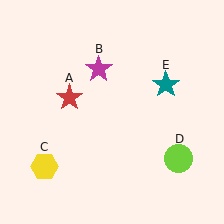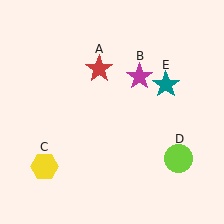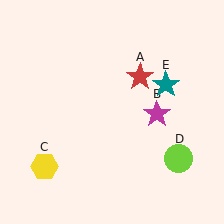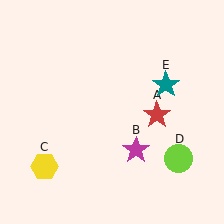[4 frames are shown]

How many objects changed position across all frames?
2 objects changed position: red star (object A), magenta star (object B).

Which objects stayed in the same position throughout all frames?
Yellow hexagon (object C) and lime circle (object D) and teal star (object E) remained stationary.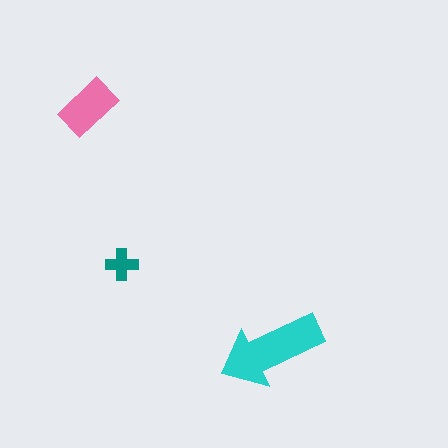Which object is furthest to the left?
The pink rectangle is leftmost.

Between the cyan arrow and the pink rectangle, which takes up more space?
The cyan arrow.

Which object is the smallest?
The teal cross.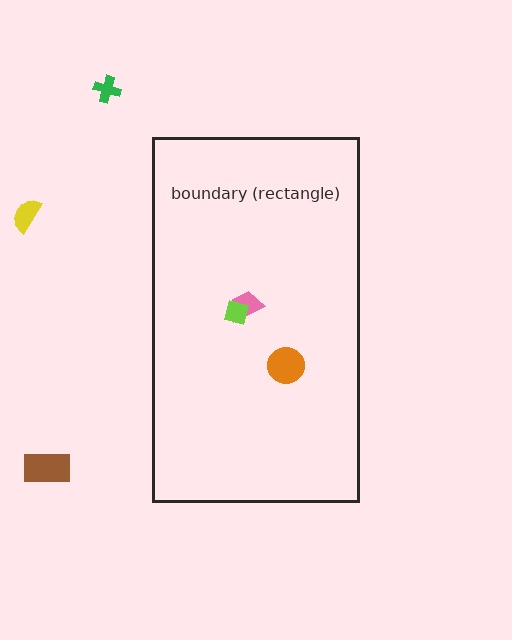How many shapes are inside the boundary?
3 inside, 3 outside.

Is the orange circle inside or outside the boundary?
Inside.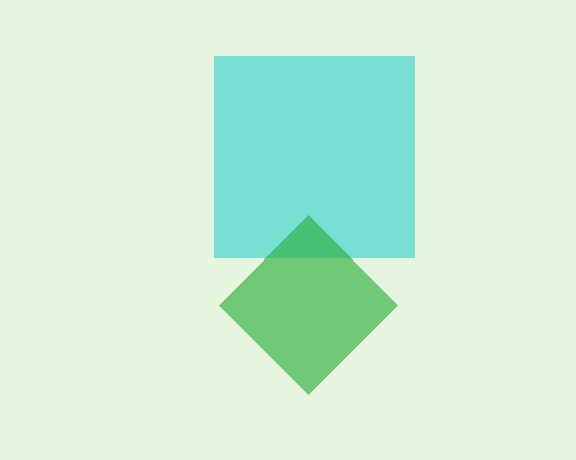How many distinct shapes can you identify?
There are 2 distinct shapes: a cyan square, a green diamond.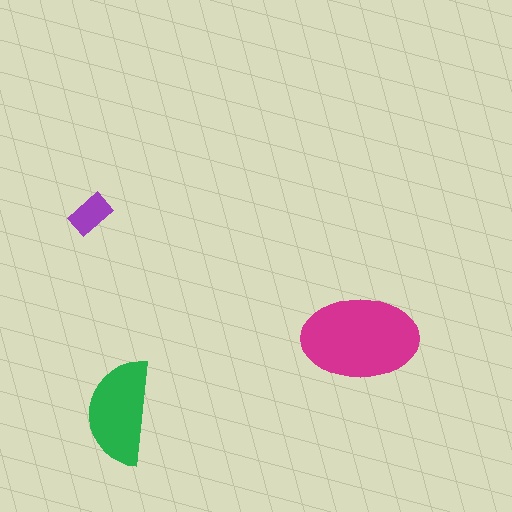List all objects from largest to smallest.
The magenta ellipse, the green semicircle, the purple rectangle.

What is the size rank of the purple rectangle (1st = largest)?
3rd.